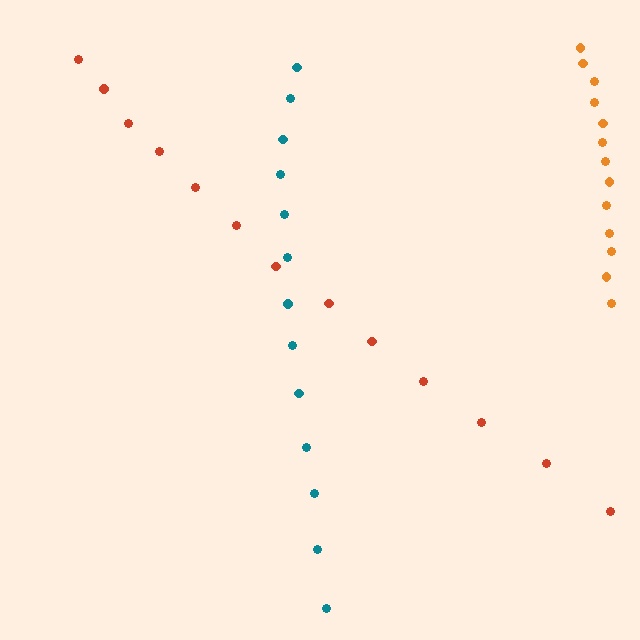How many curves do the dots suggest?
There are 3 distinct paths.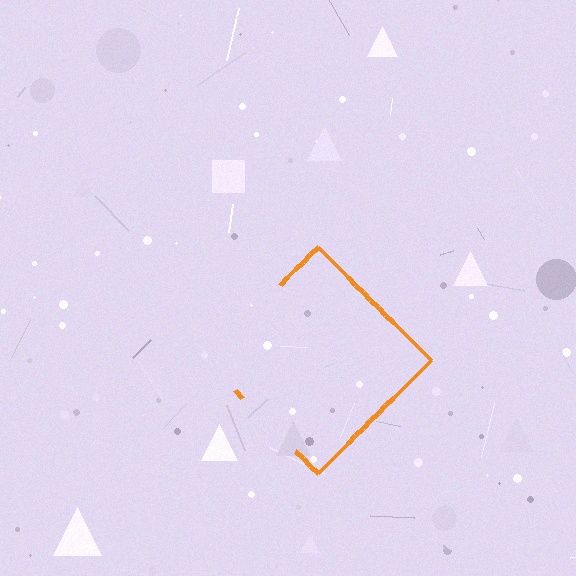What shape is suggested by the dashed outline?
The dashed outline suggests a diamond.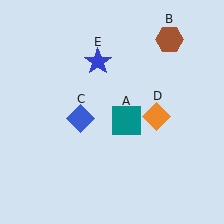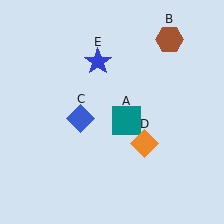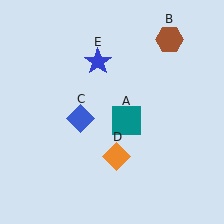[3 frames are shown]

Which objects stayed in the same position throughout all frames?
Teal square (object A) and brown hexagon (object B) and blue diamond (object C) and blue star (object E) remained stationary.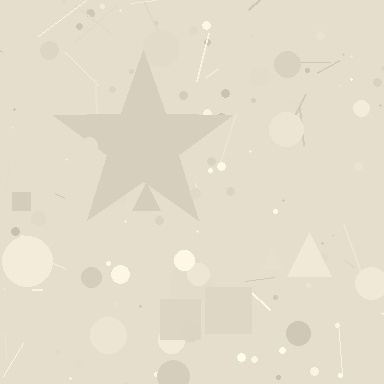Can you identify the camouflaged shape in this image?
The camouflaged shape is a star.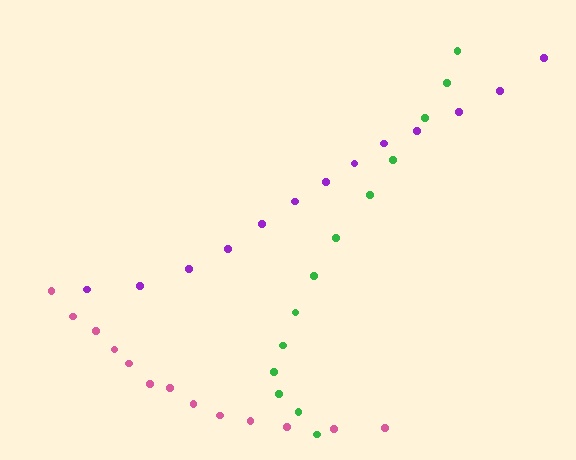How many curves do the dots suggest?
There are 3 distinct paths.